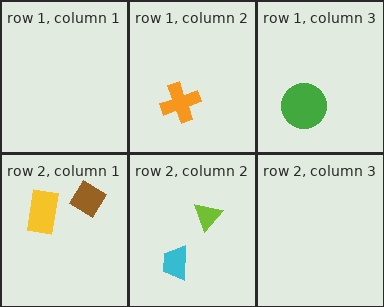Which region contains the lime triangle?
The row 2, column 2 region.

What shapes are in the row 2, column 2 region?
The cyan trapezoid, the lime triangle.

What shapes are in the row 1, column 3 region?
The green circle.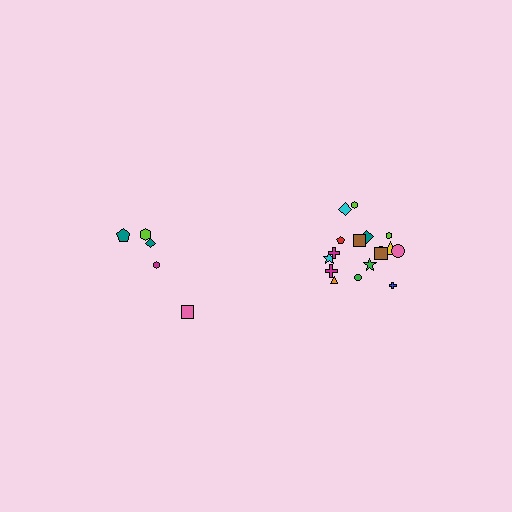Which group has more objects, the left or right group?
The right group.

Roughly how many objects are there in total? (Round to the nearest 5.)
Roughly 25 objects in total.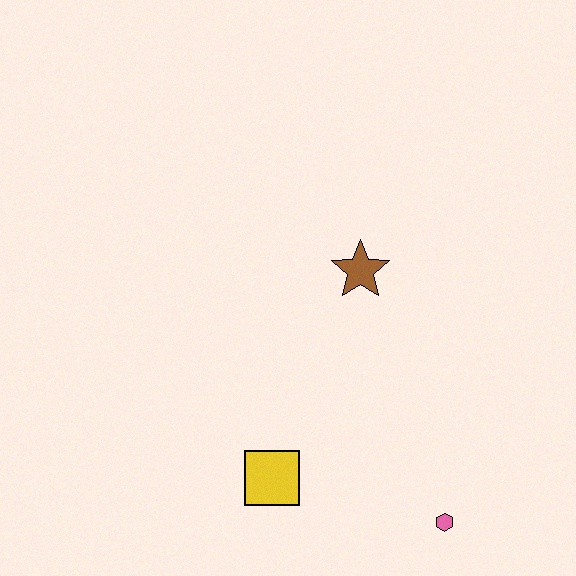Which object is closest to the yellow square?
The pink hexagon is closest to the yellow square.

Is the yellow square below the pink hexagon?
No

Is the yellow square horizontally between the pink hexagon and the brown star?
No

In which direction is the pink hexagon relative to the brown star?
The pink hexagon is below the brown star.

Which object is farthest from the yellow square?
The brown star is farthest from the yellow square.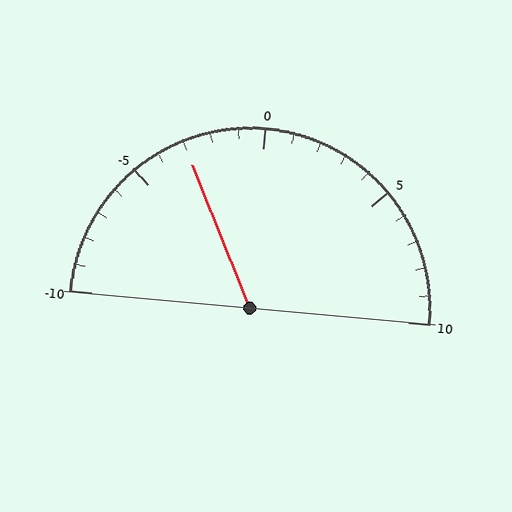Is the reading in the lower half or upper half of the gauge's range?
The reading is in the lower half of the range (-10 to 10).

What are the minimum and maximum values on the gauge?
The gauge ranges from -10 to 10.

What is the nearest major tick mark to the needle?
The nearest major tick mark is -5.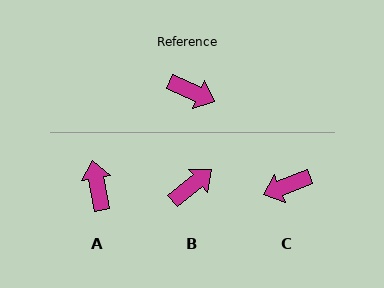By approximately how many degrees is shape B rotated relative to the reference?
Approximately 62 degrees counter-clockwise.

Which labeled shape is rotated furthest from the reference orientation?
C, about 136 degrees away.